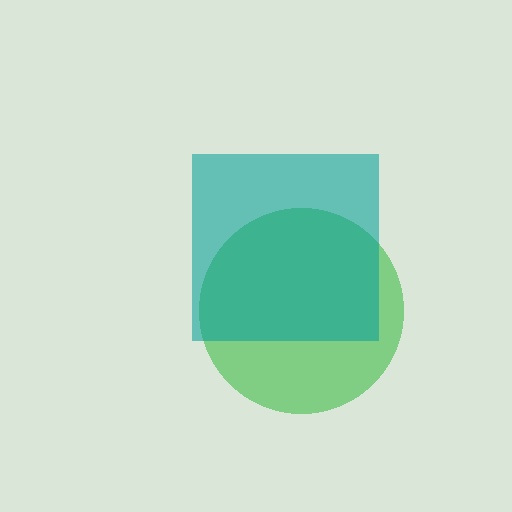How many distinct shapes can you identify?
There are 2 distinct shapes: a green circle, a teal square.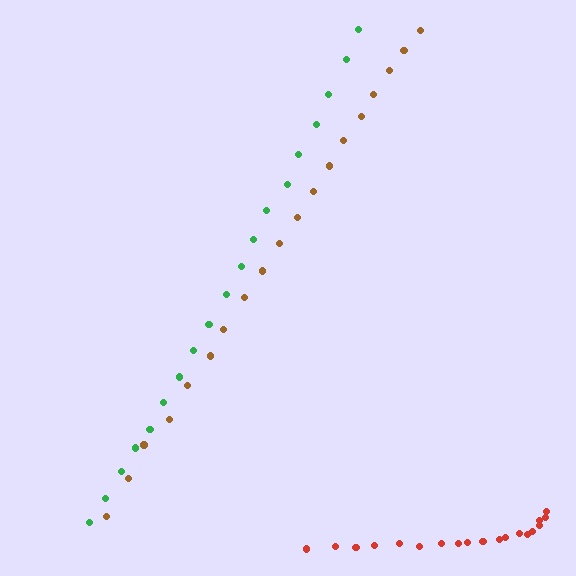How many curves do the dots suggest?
There are 3 distinct paths.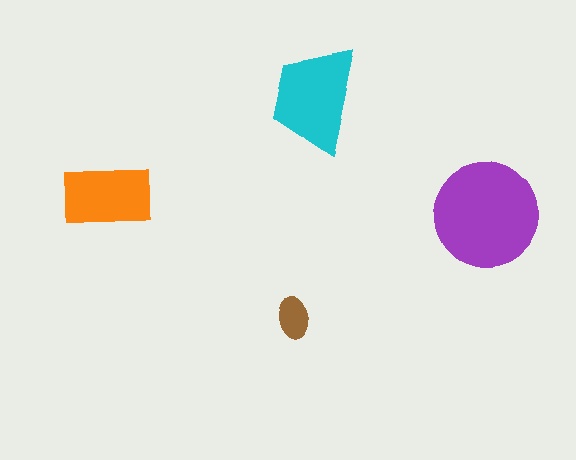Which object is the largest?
The purple circle.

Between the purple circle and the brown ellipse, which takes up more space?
The purple circle.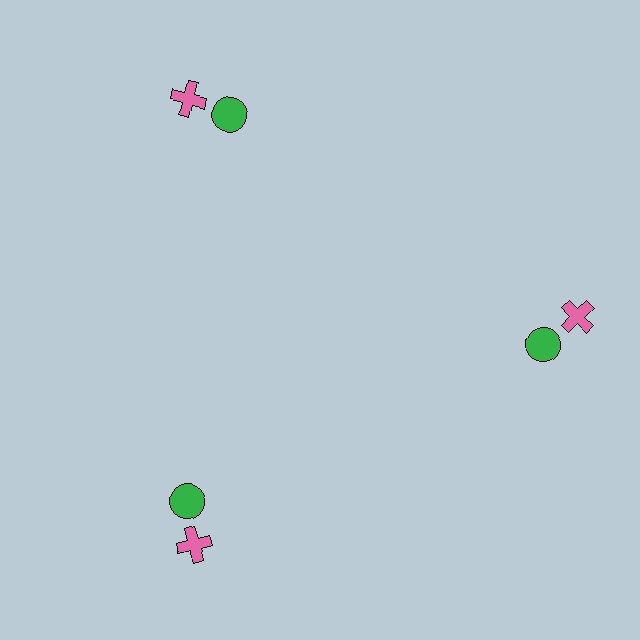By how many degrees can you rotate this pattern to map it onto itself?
The pattern maps onto itself every 120 degrees of rotation.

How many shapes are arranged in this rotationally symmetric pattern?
There are 6 shapes, arranged in 3 groups of 2.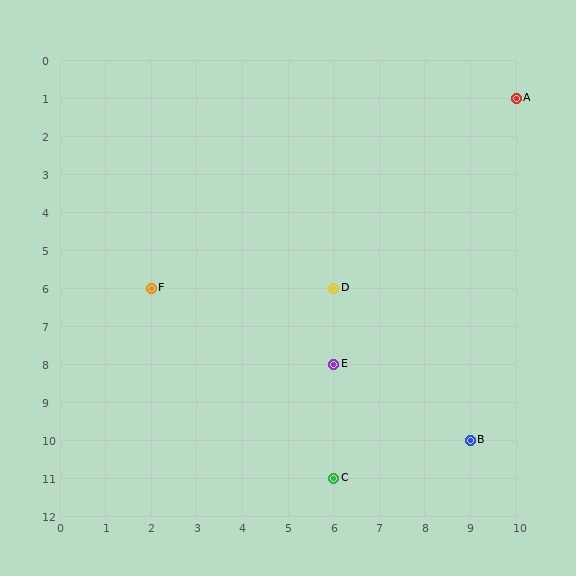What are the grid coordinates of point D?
Point D is at grid coordinates (6, 6).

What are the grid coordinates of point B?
Point B is at grid coordinates (9, 10).